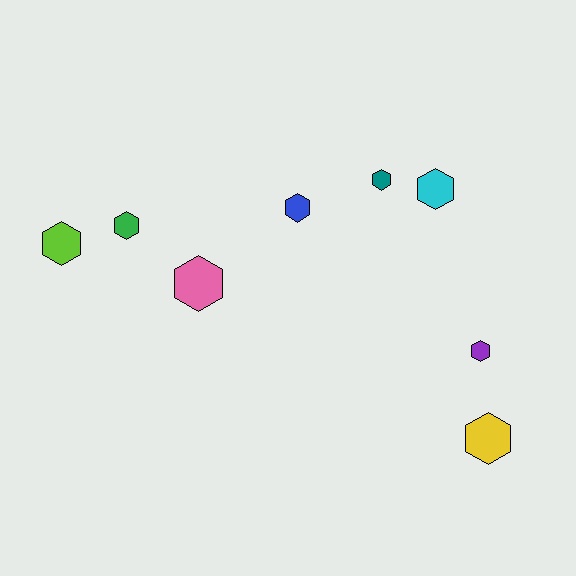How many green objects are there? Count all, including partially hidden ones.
There is 1 green object.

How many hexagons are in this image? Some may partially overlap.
There are 8 hexagons.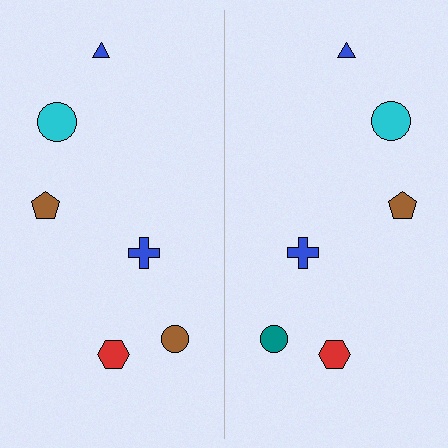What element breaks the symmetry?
The teal circle on the right side breaks the symmetry — its mirror counterpart is brown.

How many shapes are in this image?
There are 12 shapes in this image.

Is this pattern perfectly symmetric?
No, the pattern is not perfectly symmetric. The teal circle on the right side breaks the symmetry — its mirror counterpart is brown.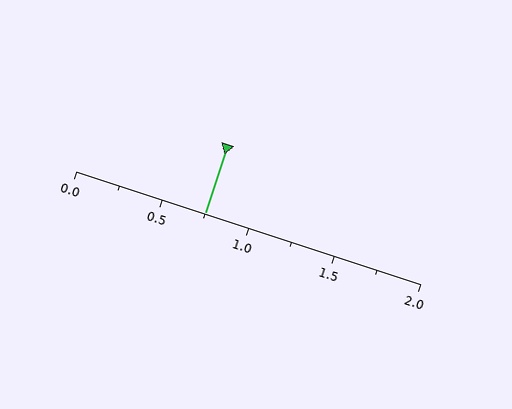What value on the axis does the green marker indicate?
The marker indicates approximately 0.75.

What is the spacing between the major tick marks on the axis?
The major ticks are spaced 0.5 apart.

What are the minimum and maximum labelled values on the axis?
The axis runs from 0.0 to 2.0.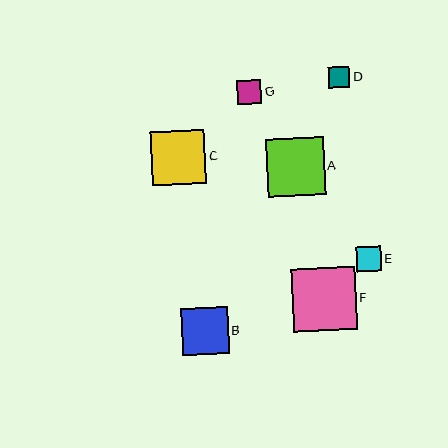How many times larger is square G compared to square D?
Square G is approximately 1.1 times the size of square D.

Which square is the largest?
Square F is the largest with a size of approximately 63 pixels.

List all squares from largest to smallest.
From largest to smallest: F, A, C, B, E, G, D.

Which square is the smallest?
Square D is the smallest with a size of approximately 21 pixels.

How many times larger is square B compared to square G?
Square B is approximately 1.9 times the size of square G.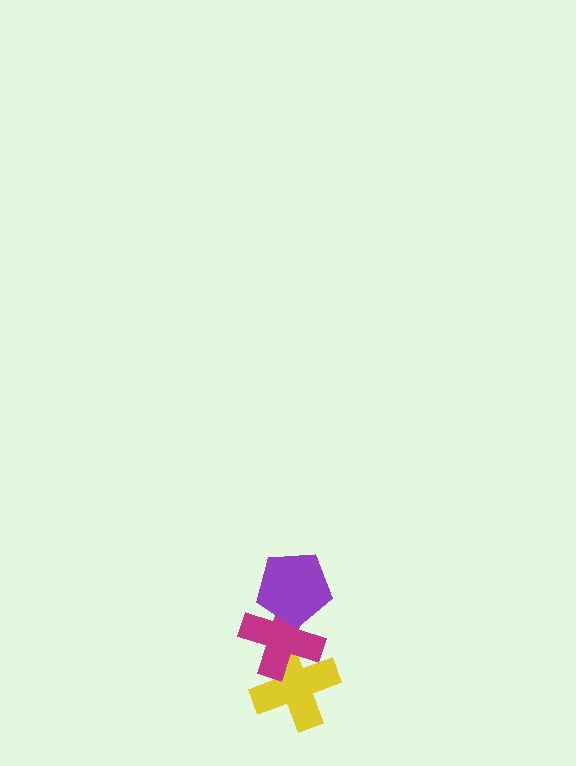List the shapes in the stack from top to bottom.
From top to bottom: the purple pentagon, the magenta cross, the yellow cross.